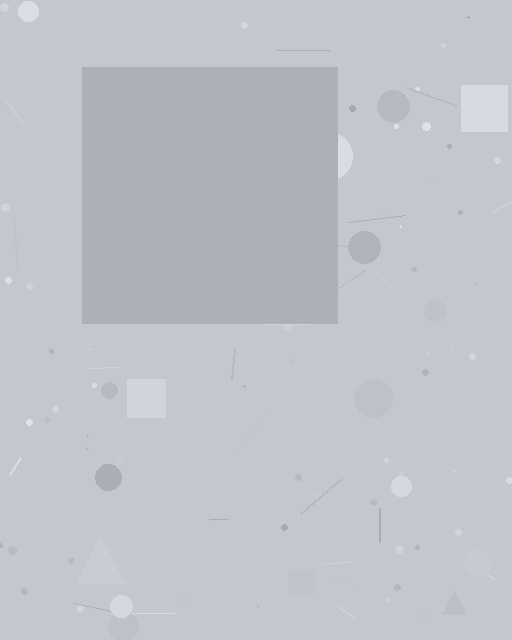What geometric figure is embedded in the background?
A square is embedded in the background.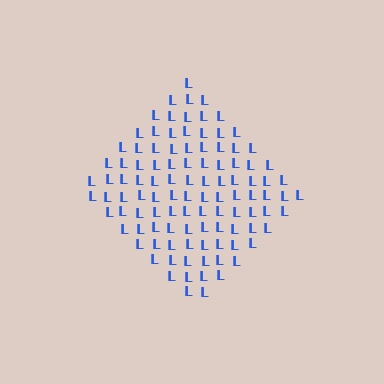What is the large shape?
The large shape is a diamond.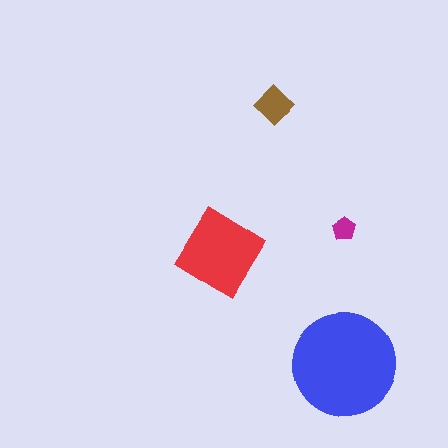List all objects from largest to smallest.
The blue circle, the red diamond, the brown diamond, the magenta pentagon.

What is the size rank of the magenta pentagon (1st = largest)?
4th.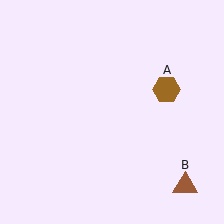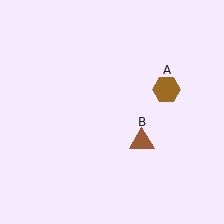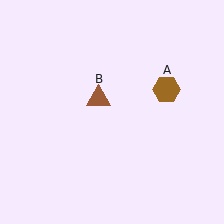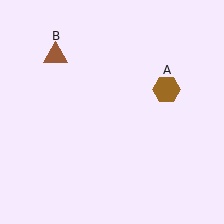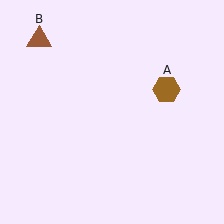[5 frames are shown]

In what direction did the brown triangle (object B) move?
The brown triangle (object B) moved up and to the left.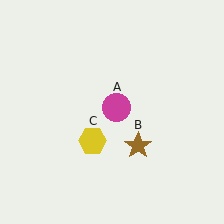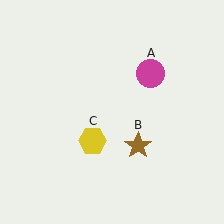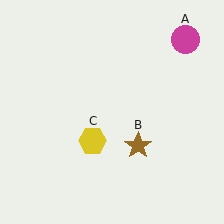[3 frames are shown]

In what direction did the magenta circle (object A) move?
The magenta circle (object A) moved up and to the right.